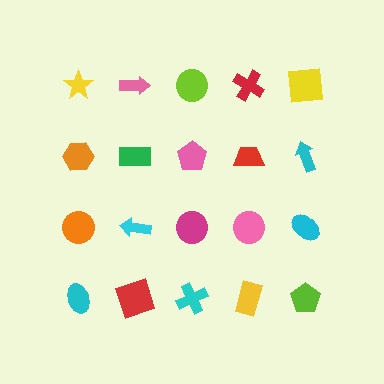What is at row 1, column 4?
A red cross.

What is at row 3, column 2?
A cyan arrow.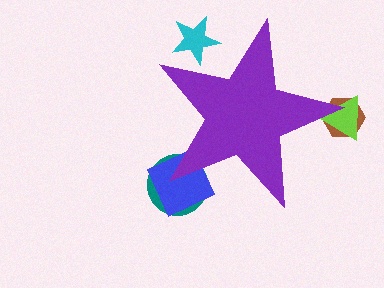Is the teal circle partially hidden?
Yes, the teal circle is partially hidden behind the purple star.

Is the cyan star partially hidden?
Yes, the cyan star is partially hidden behind the purple star.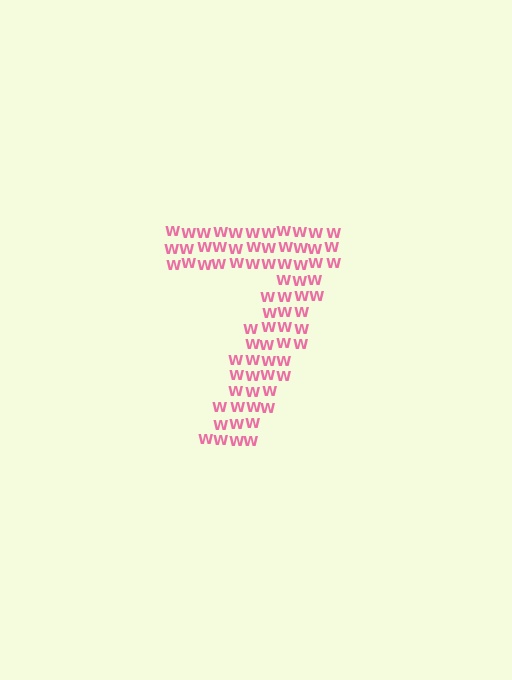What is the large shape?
The large shape is the digit 7.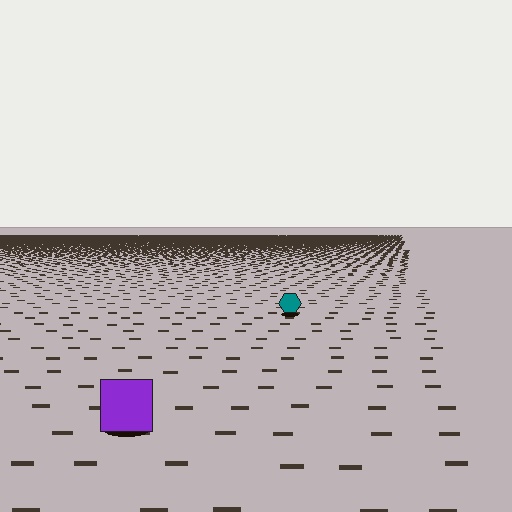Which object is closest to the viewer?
The purple square is closest. The texture marks near it are larger and more spread out.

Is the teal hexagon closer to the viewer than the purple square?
No. The purple square is closer — you can tell from the texture gradient: the ground texture is coarser near it.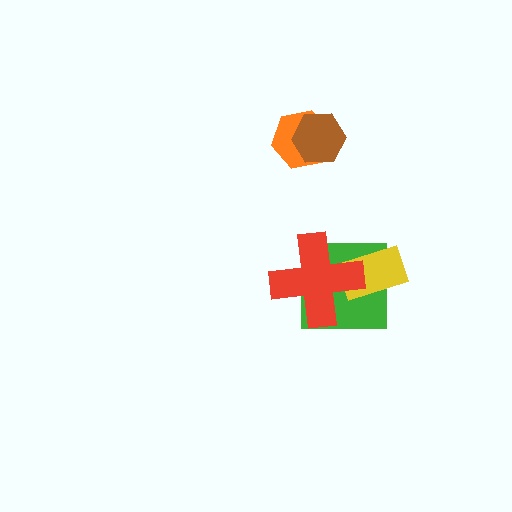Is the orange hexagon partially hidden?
Yes, it is partially covered by another shape.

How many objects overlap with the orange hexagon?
1 object overlaps with the orange hexagon.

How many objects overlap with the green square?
2 objects overlap with the green square.